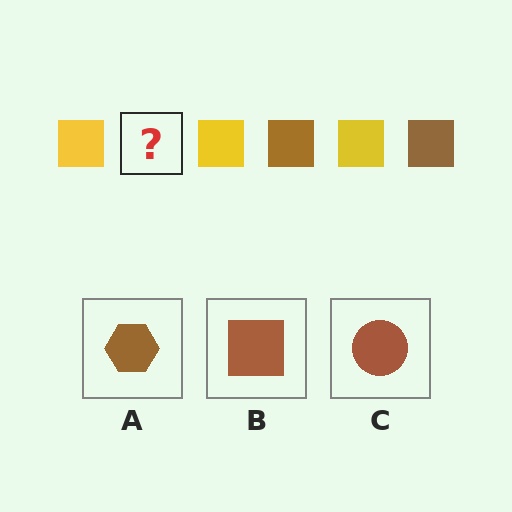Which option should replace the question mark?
Option B.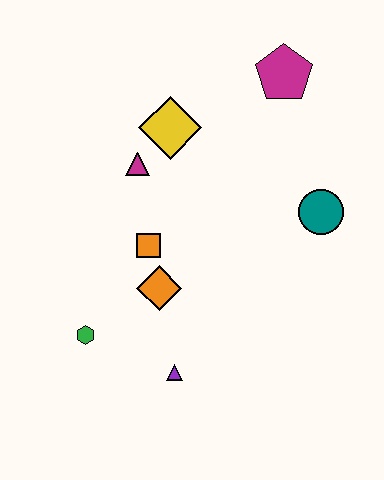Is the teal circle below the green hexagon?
No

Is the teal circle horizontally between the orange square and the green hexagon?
No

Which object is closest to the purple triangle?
The orange diamond is closest to the purple triangle.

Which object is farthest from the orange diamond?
The magenta pentagon is farthest from the orange diamond.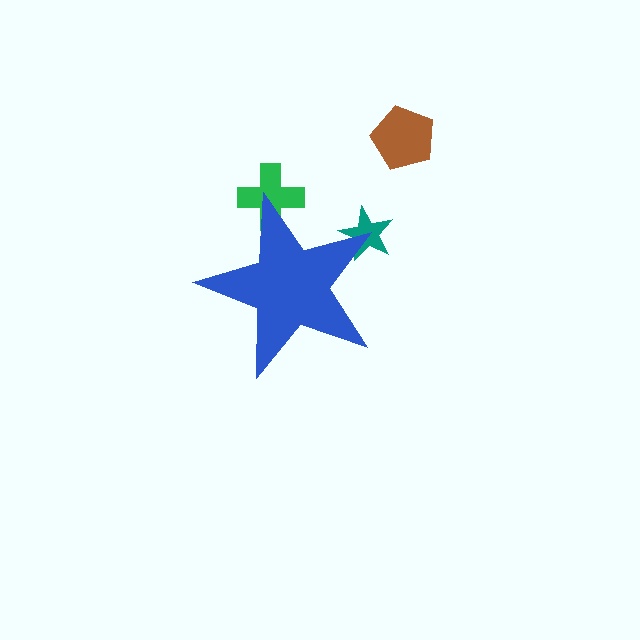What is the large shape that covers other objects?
A blue star.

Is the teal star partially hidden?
Yes, the teal star is partially hidden behind the blue star.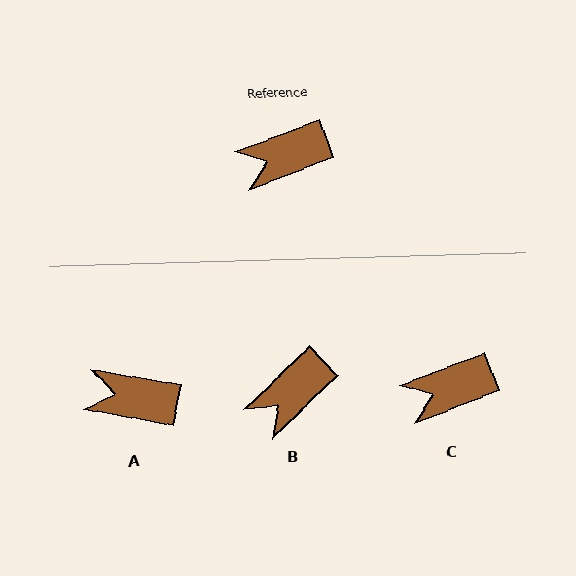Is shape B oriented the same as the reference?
No, it is off by about 23 degrees.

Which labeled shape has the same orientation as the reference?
C.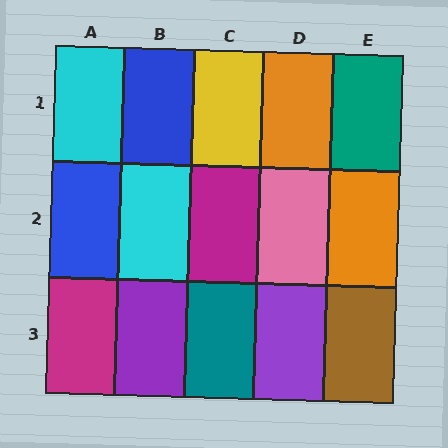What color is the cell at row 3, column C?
Teal.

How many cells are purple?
2 cells are purple.